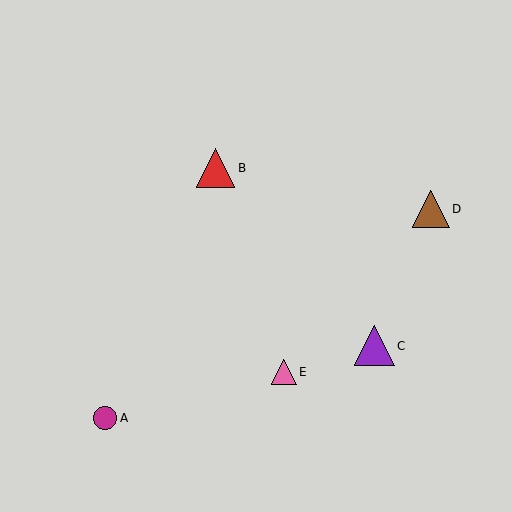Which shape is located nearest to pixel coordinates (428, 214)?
The brown triangle (labeled D) at (431, 209) is nearest to that location.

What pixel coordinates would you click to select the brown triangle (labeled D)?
Click at (431, 209) to select the brown triangle D.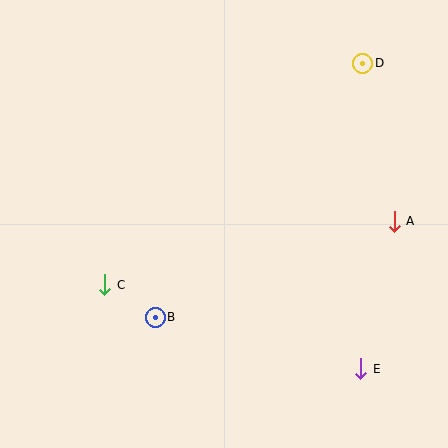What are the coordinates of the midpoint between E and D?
The midpoint between E and D is at (362, 216).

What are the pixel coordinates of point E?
Point E is at (361, 369).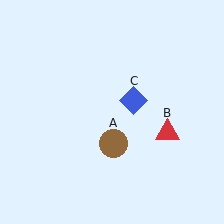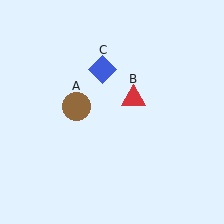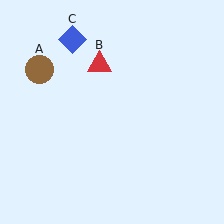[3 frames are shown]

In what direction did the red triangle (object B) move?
The red triangle (object B) moved up and to the left.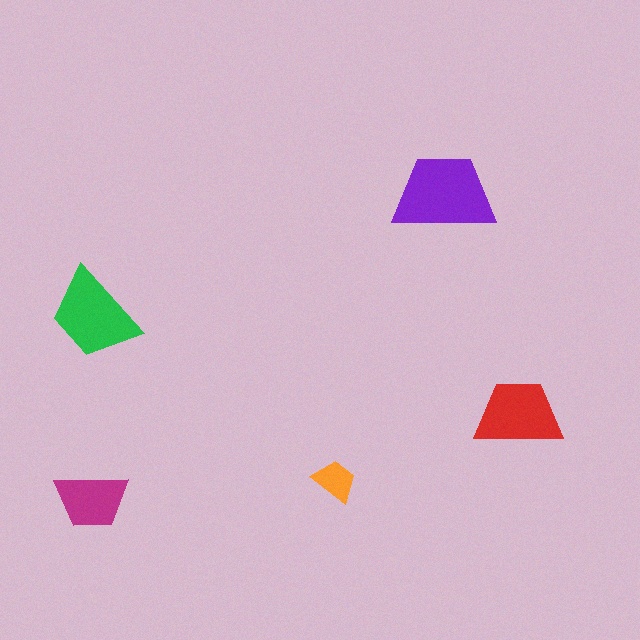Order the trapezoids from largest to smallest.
the purple one, the green one, the red one, the magenta one, the orange one.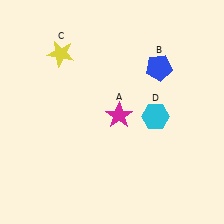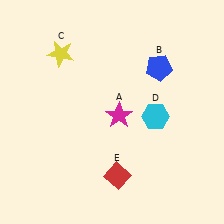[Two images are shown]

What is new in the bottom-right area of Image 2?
A red diamond (E) was added in the bottom-right area of Image 2.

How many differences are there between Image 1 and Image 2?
There is 1 difference between the two images.